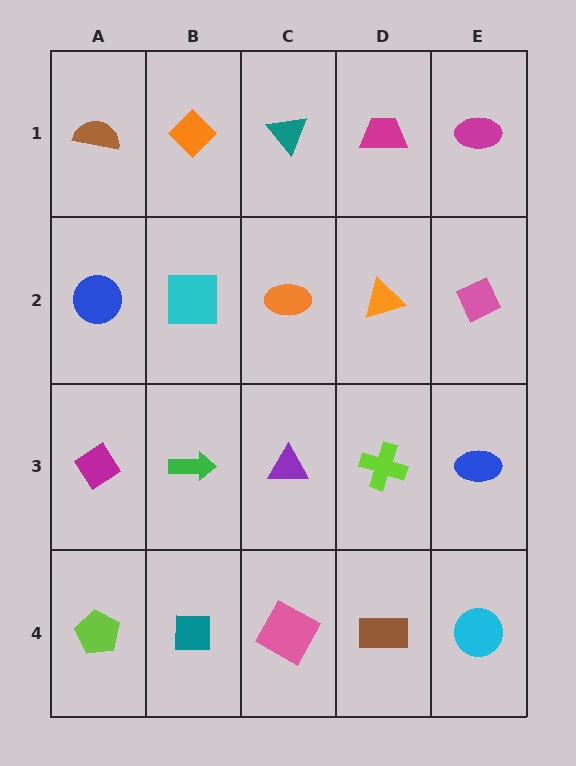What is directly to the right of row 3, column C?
A lime cross.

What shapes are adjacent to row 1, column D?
An orange triangle (row 2, column D), a teal triangle (row 1, column C), a magenta ellipse (row 1, column E).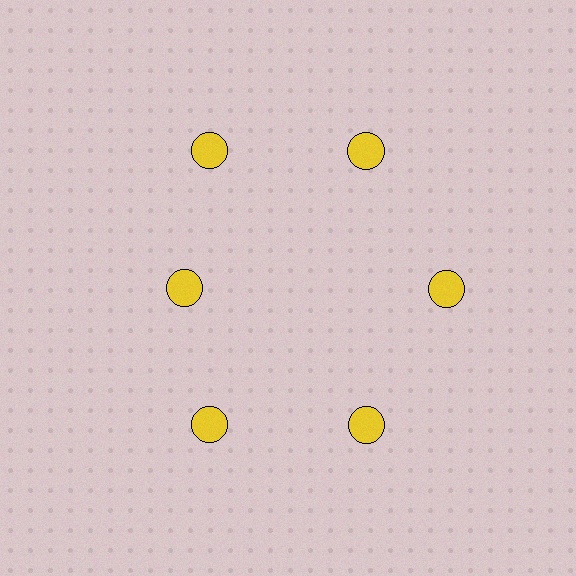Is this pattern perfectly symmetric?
No. The 6 yellow circles are arranged in a ring, but one element near the 9 o'clock position is pulled inward toward the center, breaking the 6-fold rotational symmetry.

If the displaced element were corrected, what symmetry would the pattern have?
It would have 6-fold rotational symmetry — the pattern would map onto itself every 60 degrees.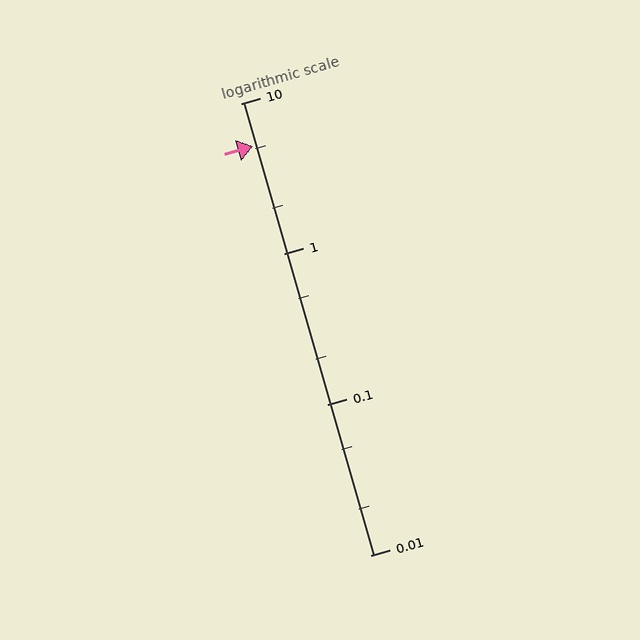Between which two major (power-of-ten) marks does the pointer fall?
The pointer is between 1 and 10.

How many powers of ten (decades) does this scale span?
The scale spans 3 decades, from 0.01 to 10.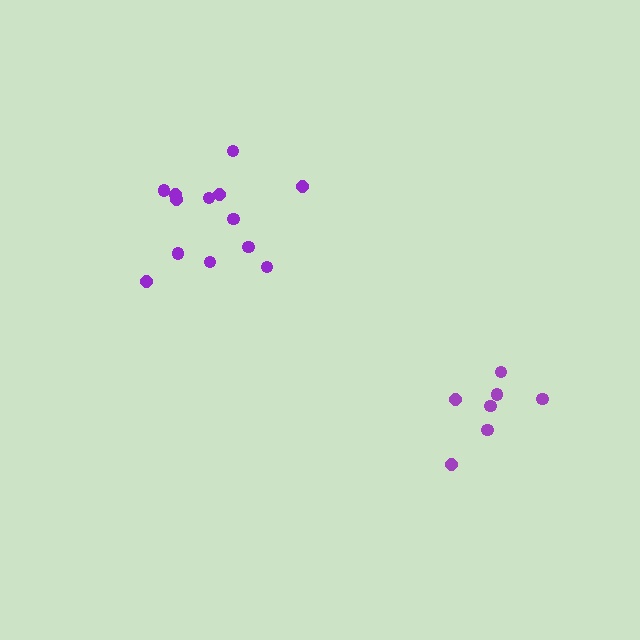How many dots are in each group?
Group 1: 7 dots, Group 2: 13 dots (20 total).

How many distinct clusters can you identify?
There are 2 distinct clusters.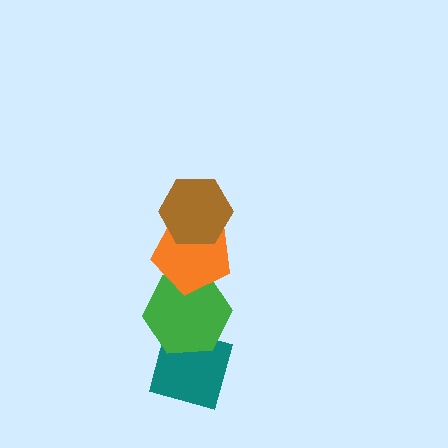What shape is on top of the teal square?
The green hexagon is on top of the teal square.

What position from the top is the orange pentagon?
The orange pentagon is 2nd from the top.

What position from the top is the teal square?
The teal square is 4th from the top.